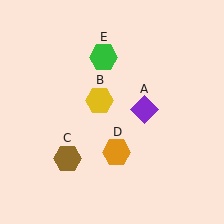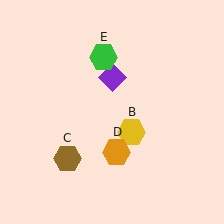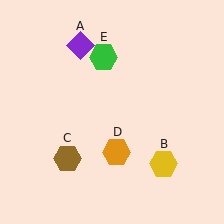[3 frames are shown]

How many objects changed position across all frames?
2 objects changed position: purple diamond (object A), yellow hexagon (object B).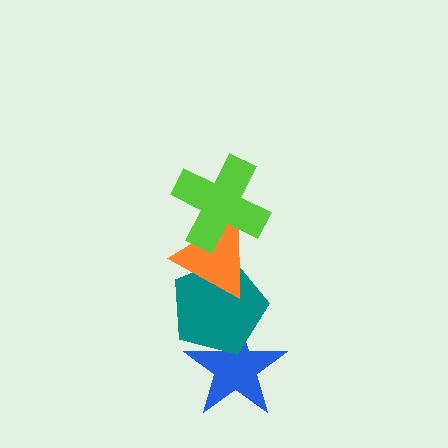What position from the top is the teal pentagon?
The teal pentagon is 3rd from the top.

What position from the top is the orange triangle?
The orange triangle is 2nd from the top.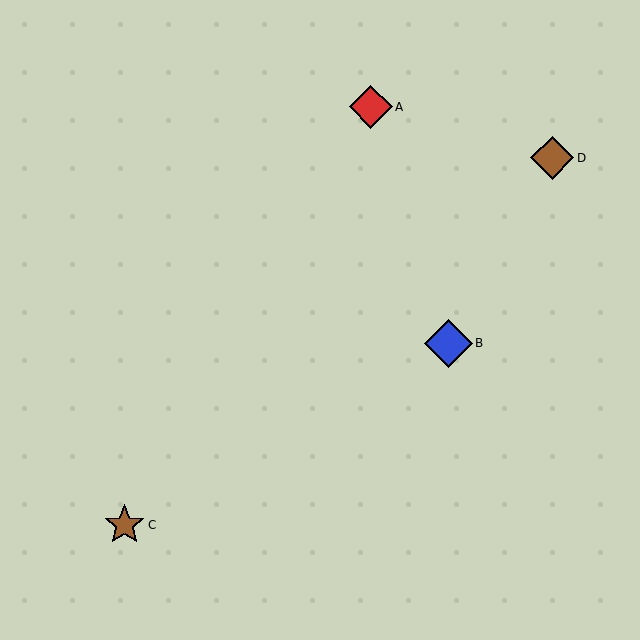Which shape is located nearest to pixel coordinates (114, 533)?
The brown star (labeled C) at (124, 525) is nearest to that location.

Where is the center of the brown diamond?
The center of the brown diamond is at (552, 158).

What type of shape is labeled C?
Shape C is a brown star.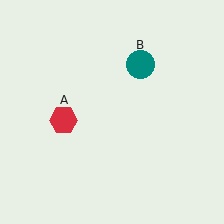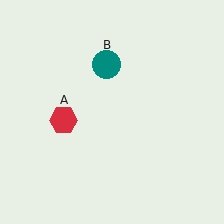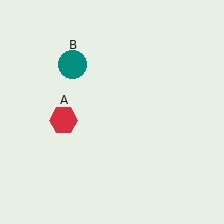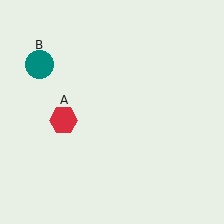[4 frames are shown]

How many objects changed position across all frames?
1 object changed position: teal circle (object B).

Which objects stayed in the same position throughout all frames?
Red hexagon (object A) remained stationary.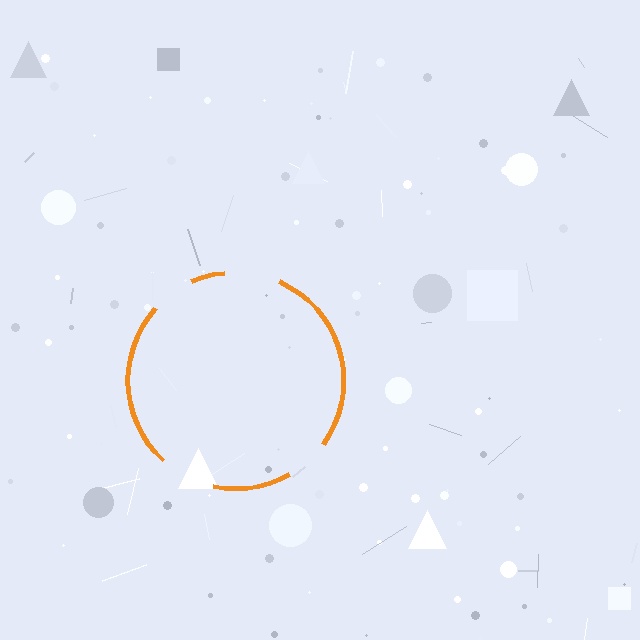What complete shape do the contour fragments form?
The contour fragments form a circle.